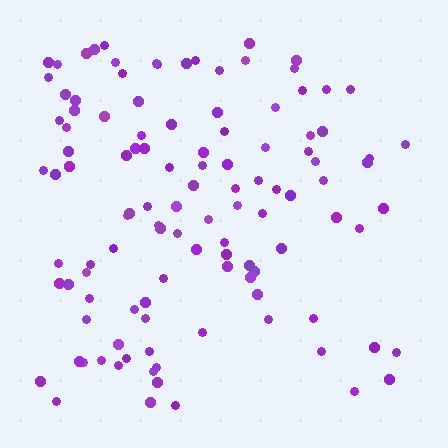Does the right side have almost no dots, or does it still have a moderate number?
Still a moderate number, just noticeably fewer than the left.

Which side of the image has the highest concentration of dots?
The left.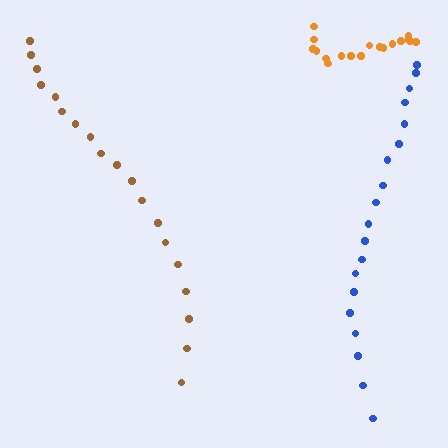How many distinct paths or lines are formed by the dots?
There are 3 distinct paths.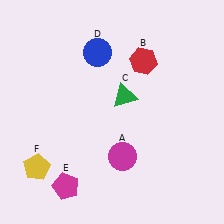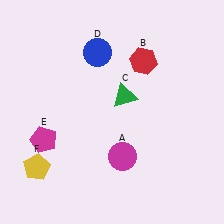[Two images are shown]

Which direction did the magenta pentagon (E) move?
The magenta pentagon (E) moved up.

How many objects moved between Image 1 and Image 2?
1 object moved between the two images.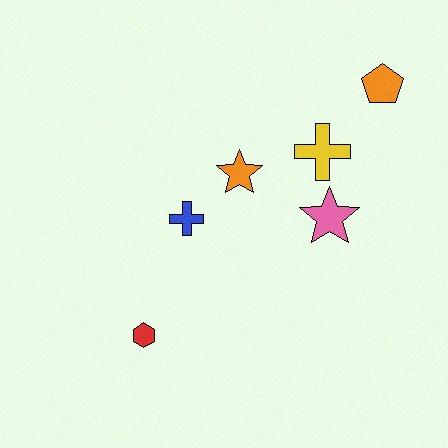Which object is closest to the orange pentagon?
The yellow cross is closest to the orange pentagon.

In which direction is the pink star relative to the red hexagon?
The pink star is to the right of the red hexagon.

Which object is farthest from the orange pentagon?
The red hexagon is farthest from the orange pentagon.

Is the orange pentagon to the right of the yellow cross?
Yes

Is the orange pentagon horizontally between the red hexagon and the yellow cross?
No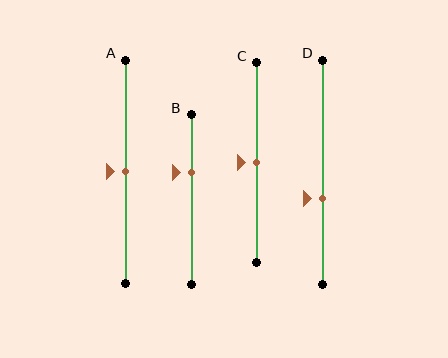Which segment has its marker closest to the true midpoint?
Segment A has its marker closest to the true midpoint.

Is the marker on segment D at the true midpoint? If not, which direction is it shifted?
No, the marker on segment D is shifted downward by about 12% of the segment length.